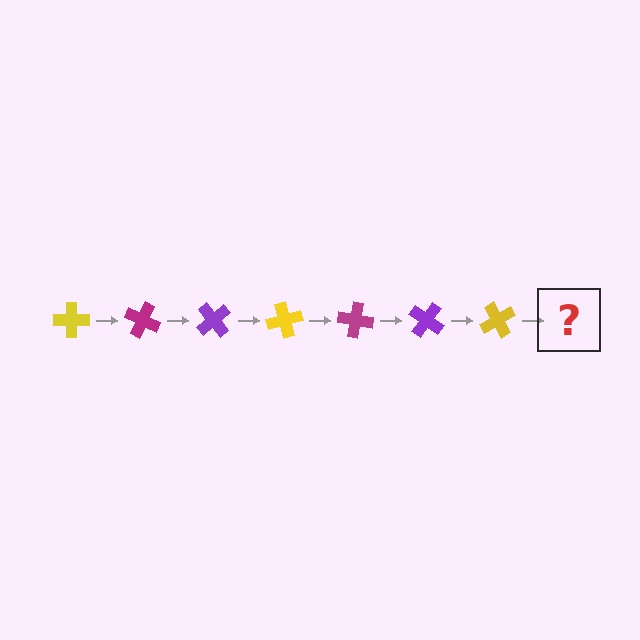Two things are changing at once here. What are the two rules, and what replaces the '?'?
The two rules are that it rotates 25 degrees each step and the color cycles through yellow, magenta, and purple. The '?' should be a magenta cross, rotated 175 degrees from the start.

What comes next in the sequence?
The next element should be a magenta cross, rotated 175 degrees from the start.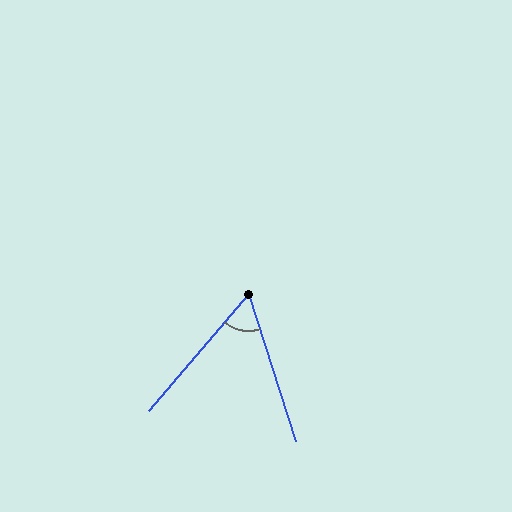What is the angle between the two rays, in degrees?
Approximately 58 degrees.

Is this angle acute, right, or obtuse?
It is acute.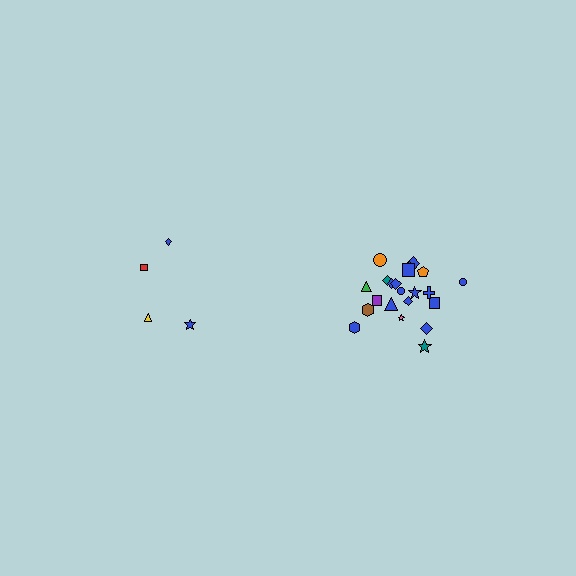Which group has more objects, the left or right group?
The right group.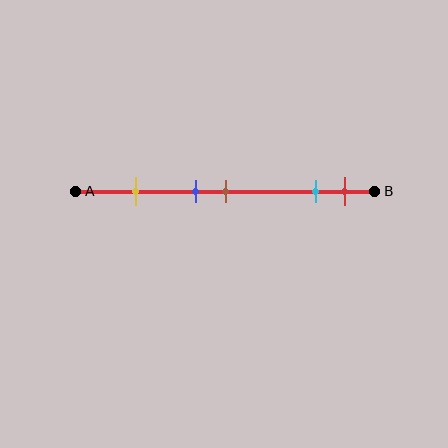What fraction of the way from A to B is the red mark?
The red mark is approximately 90% (0.9) of the way from A to B.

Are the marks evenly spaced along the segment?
No, the marks are not evenly spaced.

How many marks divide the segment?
There are 5 marks dividing the segment.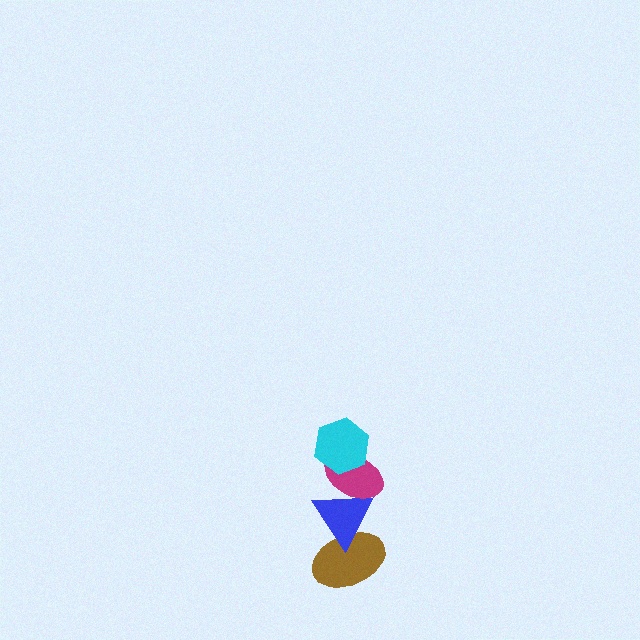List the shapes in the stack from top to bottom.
From top to bottom: the cyan hexagon, the magenta ellipse, the blue triangle, the brown ellipse.